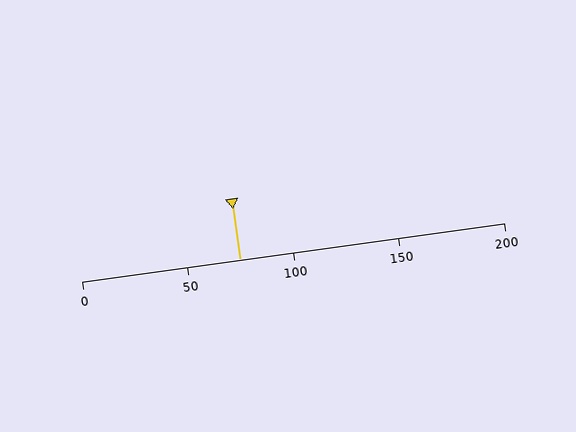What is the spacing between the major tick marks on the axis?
The major ticks are spaced 50 apart.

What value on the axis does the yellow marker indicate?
The marker indicates approximately 75.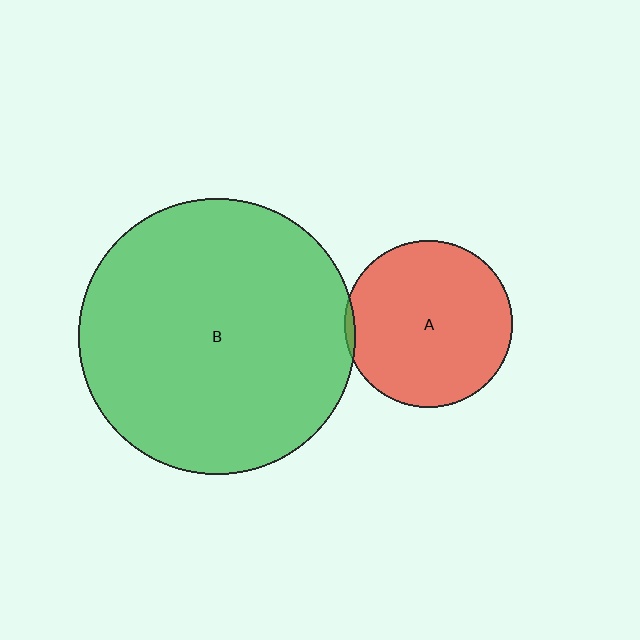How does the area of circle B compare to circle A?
Approximately 2.7 times.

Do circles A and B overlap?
Yes.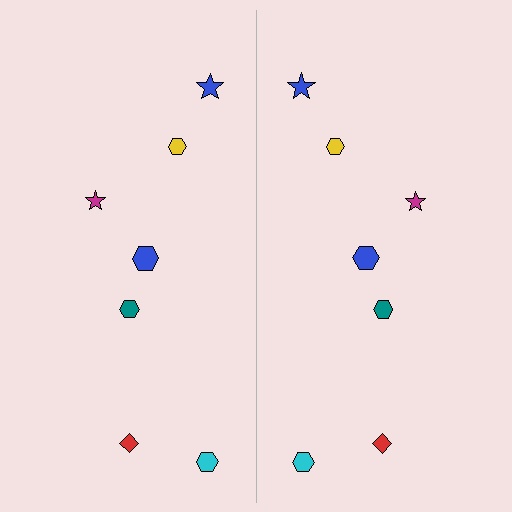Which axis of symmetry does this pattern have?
The pattern has a vertical axis of symmetry running through the center of the image.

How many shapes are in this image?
There are 14 shapes in this image.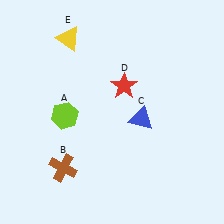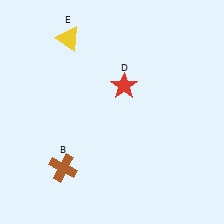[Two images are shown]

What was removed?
The lime hexagon (A), the blue triangle (C) were removed in Image 2.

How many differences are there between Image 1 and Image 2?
There are 2 differences between the two images.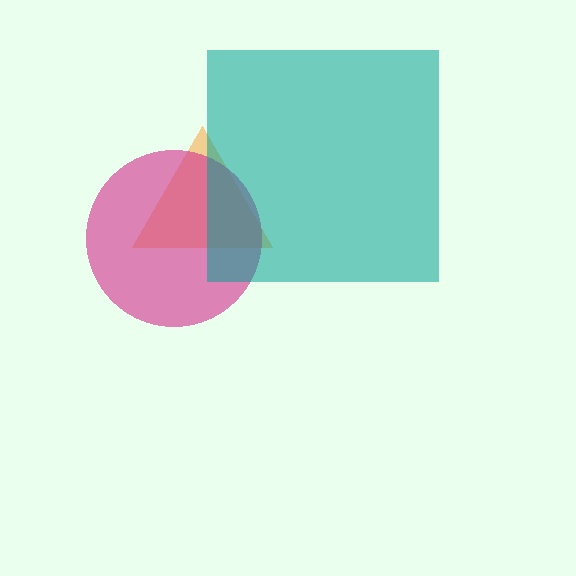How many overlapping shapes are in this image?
There are 3 overlapping shapes in the image.